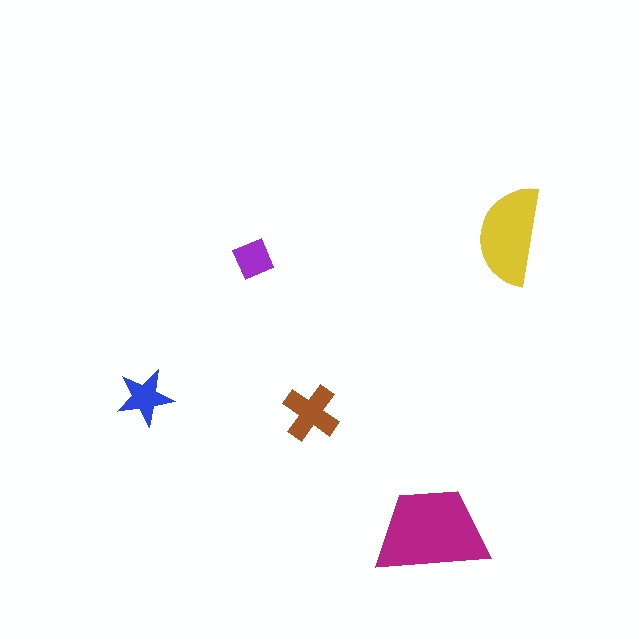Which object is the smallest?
The purple square.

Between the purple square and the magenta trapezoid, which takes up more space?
The magenta trapezoid.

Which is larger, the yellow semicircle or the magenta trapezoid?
The magenta trapezoid.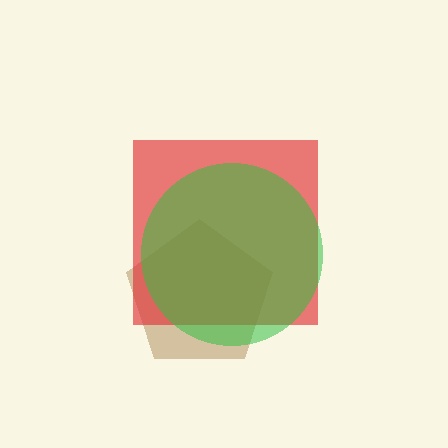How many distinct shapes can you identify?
There are 3 distinct shapes: a brown pentagon, a red square, a green circle.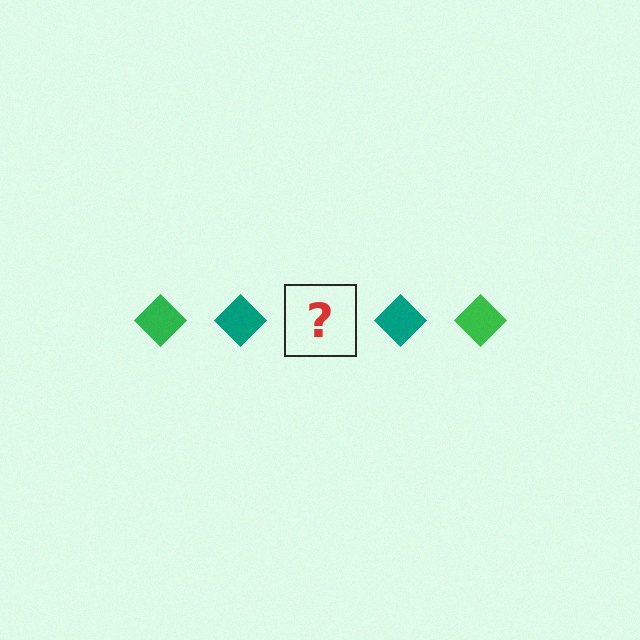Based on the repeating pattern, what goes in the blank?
The blank should be a green diamond.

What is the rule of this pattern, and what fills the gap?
The rule is that the pattern cycles through green, teal diamonds. The gap should be filled with a green diamond.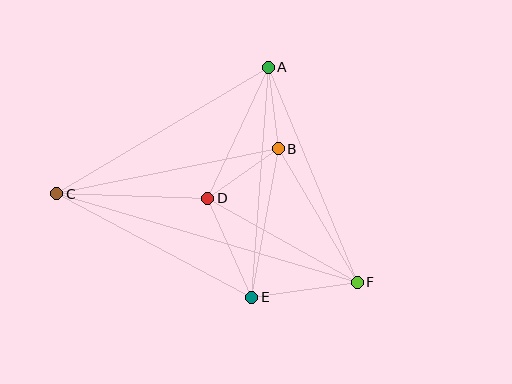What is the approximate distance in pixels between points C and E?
The distance between C and E is approximately 221 pixels.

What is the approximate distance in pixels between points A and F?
The distance between A and F is approximately 233 pixels.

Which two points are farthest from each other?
Points C and F are farthest from each other.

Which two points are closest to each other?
Points A and B are closest to each other.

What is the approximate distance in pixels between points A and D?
The distance between A and D is approximately 145 pixels.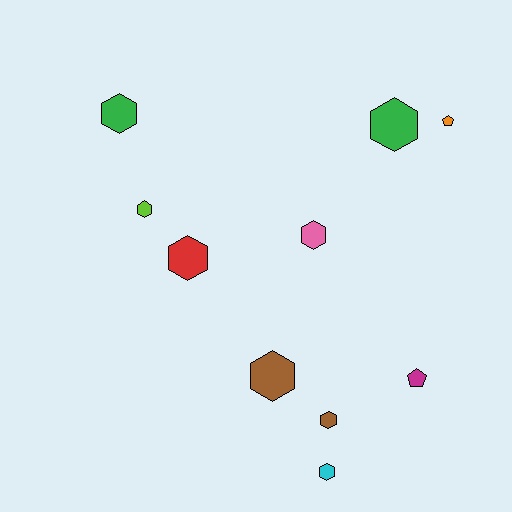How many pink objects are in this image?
There is 1 pink object.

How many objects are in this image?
There are 10 objects.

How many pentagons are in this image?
There are 2 pentagons.